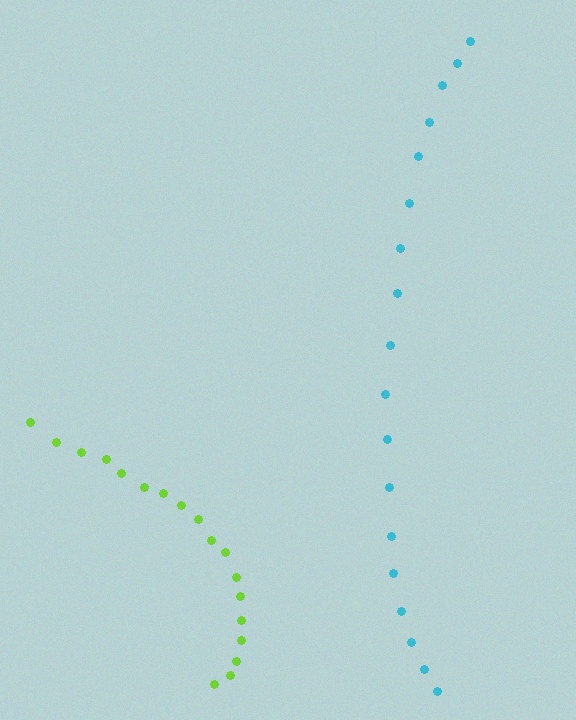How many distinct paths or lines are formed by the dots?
There are 2 distinct paths.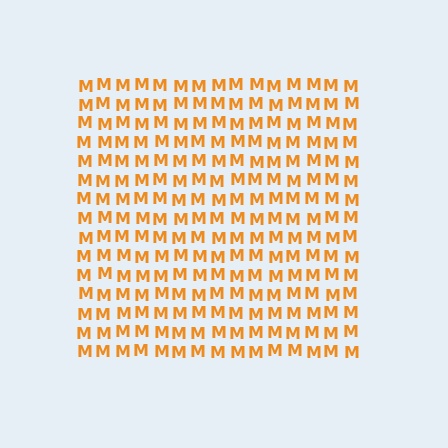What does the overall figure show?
The overall figure shows a square.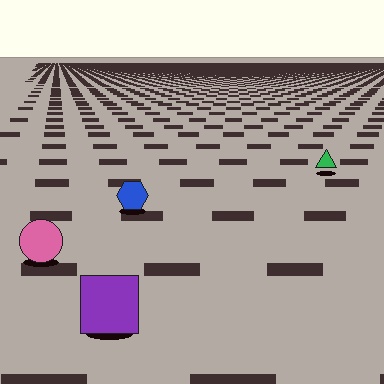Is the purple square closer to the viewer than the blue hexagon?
Yes. The purple square is closer — you can tell from the texture gradient: the ground texture is coarser near it.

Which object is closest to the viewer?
The purple square is closest. The texture marks near it are larger and more spread out.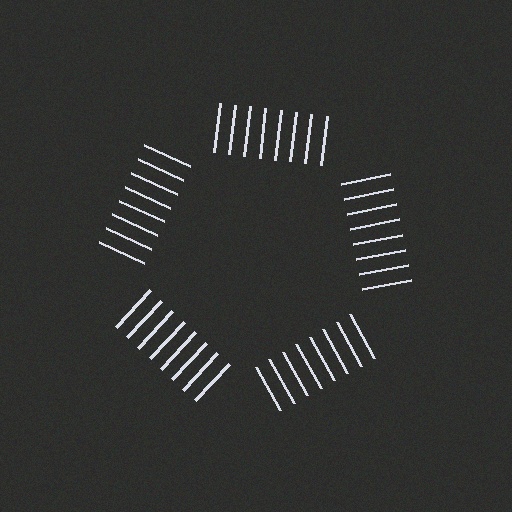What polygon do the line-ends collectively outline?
An illusory pentagon — the line segments terminate on its edges but no continuous stroke is drawn.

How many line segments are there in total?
40 — 8 along each of the 5 edges.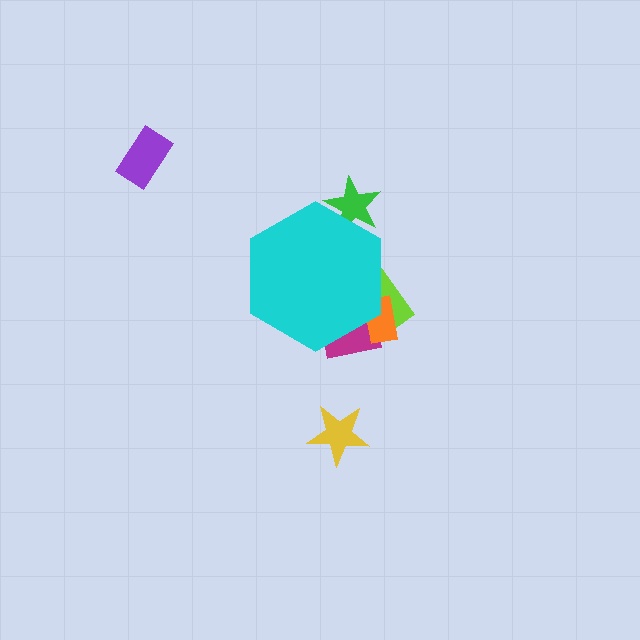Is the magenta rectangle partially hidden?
Yes, the magenta rectangle is partially hidden behind the cyan hexagon.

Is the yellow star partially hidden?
No, the yellow star is fully visible.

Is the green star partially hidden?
Yes, the green star is partially hidden behind the cyan hexagon.